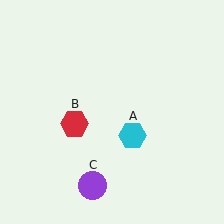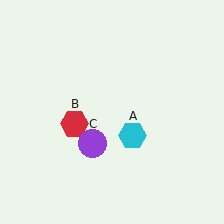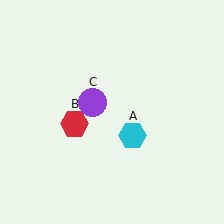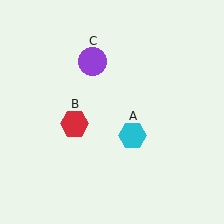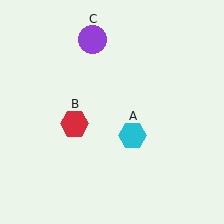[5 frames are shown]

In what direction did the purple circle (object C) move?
The purple circle (object C) moved up.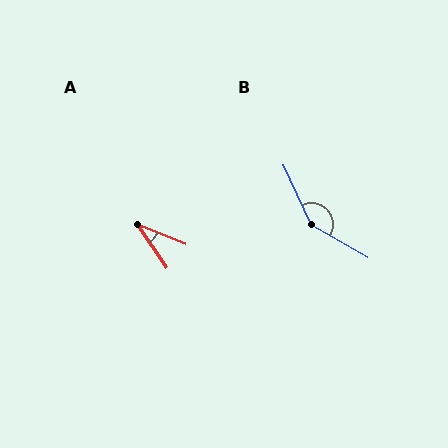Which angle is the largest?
B, at approximately 145 degrees.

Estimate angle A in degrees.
Approximately 34 degrees.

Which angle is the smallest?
A, at approximately 34 degrees.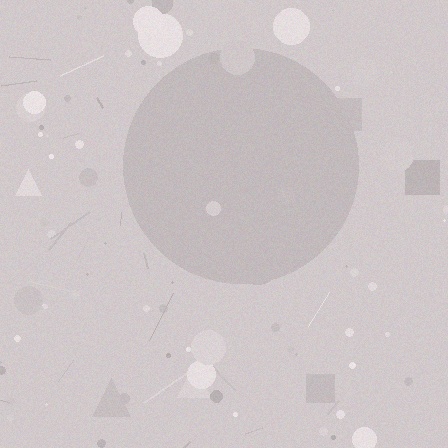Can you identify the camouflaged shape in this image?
The camouflaged shape is a circle.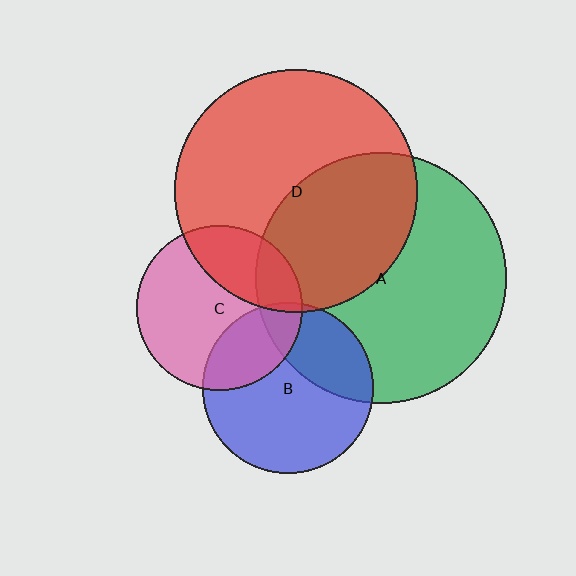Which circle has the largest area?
Circle A (green).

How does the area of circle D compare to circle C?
Approximately 2.1 times.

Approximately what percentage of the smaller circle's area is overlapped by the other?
Approximately 30%.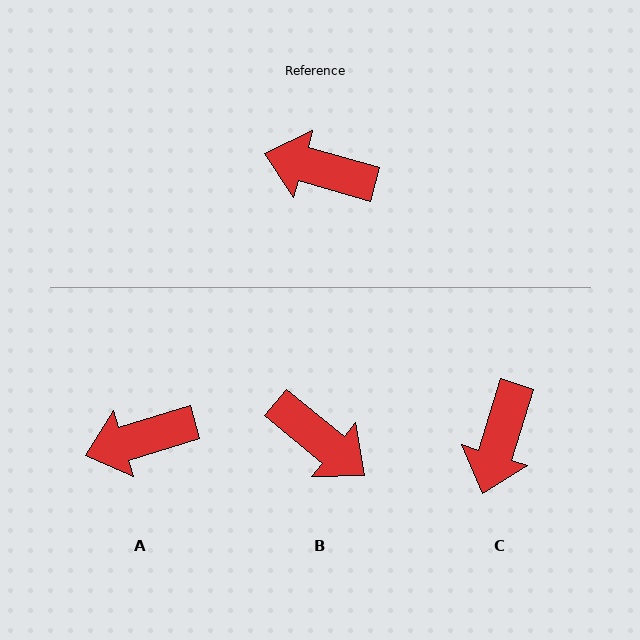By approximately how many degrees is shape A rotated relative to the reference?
Approximately 33 degrees counter-clockwise.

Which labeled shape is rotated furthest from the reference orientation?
B, about 157 degrees away.